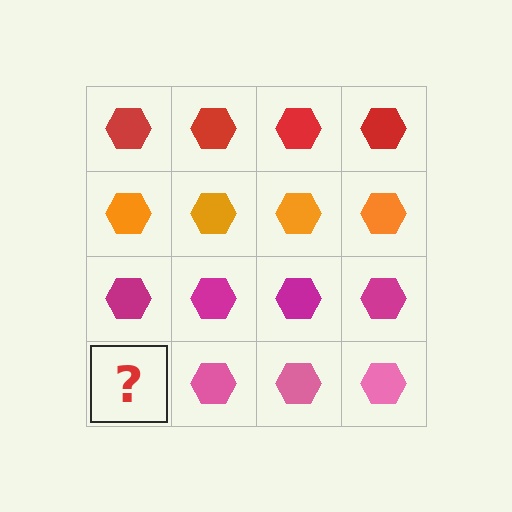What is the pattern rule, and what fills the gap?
The rule is that each row has a consistent color. The gap should be filled with a pink hexagon.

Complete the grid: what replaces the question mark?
The question mark should be replaced with a pink hexagon.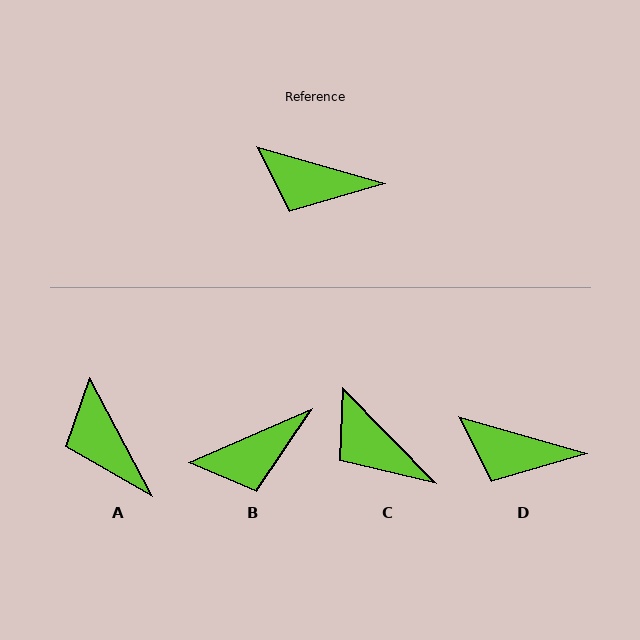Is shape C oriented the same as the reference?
No, it is off by about 30 degrees.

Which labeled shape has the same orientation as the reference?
D.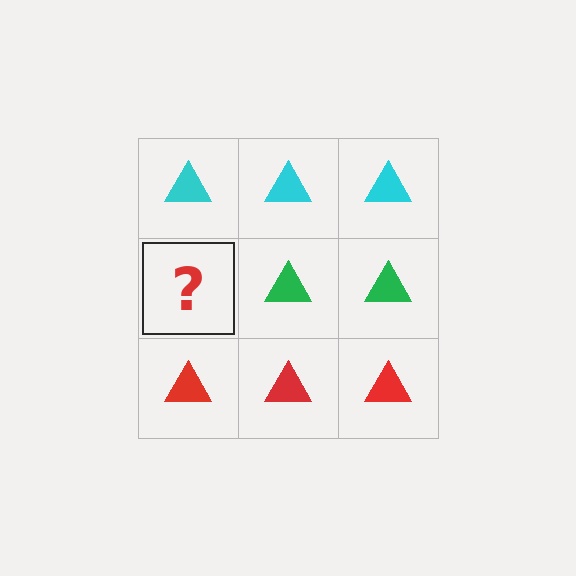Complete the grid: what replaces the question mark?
The question mark should be replaced with a green triangle.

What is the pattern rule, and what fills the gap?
The rule is that each row has a consistent color. The gap should be filled with a green triangle.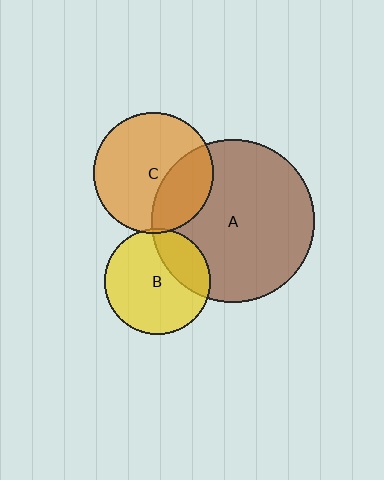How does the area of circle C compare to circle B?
Approximately 1.3 times.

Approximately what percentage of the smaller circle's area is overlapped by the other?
Approximately 25%.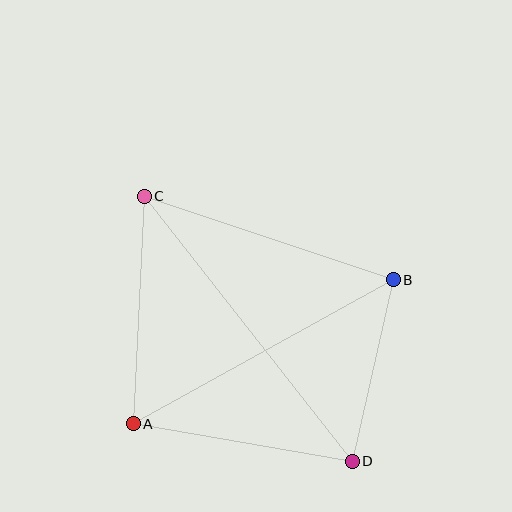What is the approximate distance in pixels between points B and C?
The distance between B and C is approximately 262 pixels.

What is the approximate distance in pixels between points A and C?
The distance between A and C is approximately 228 pixels.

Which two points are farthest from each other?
Points C and D are farthest from each other.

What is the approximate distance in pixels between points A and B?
The distance between A and B is approximately 297 pixels.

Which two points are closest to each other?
Points B and D are closest to each other.